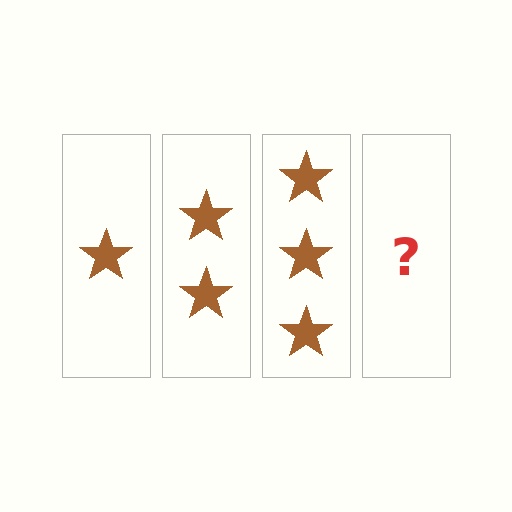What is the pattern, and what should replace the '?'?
The pattern is that each step adds one more star. The '?' should be 4 stars.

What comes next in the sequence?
The next element should be 4 stars.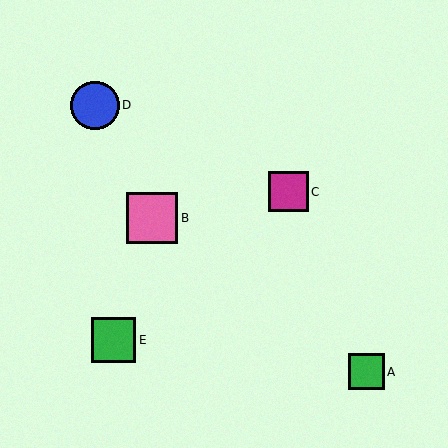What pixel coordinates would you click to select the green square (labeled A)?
Click at (366, 372) to select the green square A.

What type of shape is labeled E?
Shape E is a green square.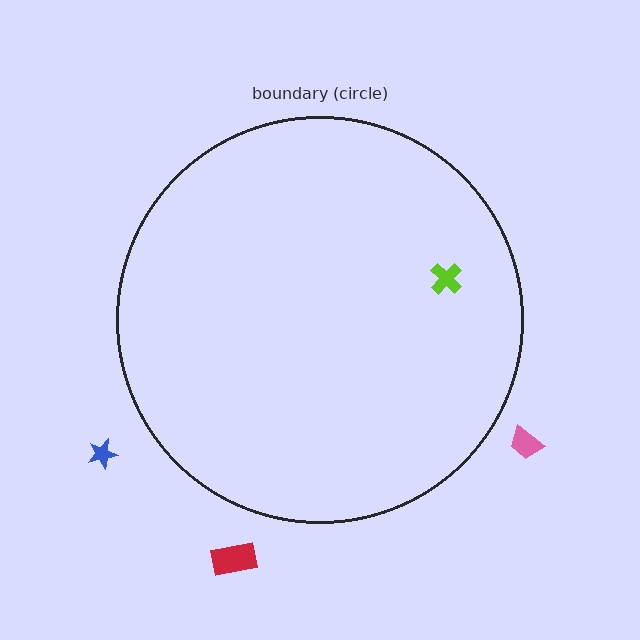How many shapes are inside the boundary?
1 inside, 3 outside.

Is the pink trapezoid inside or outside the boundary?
Outside.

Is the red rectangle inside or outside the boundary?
Outside.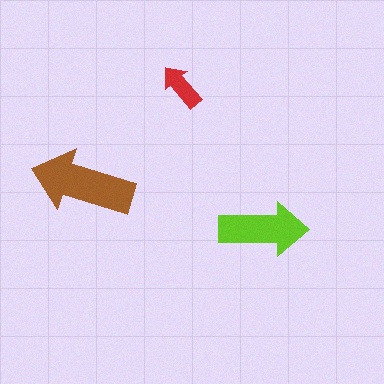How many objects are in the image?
There are 3 objects in the image.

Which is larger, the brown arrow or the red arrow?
The brown one.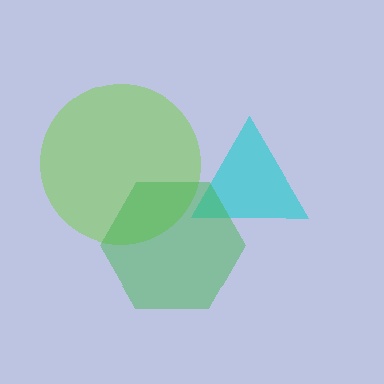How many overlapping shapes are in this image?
There are 3 overlapping shapes in the image.